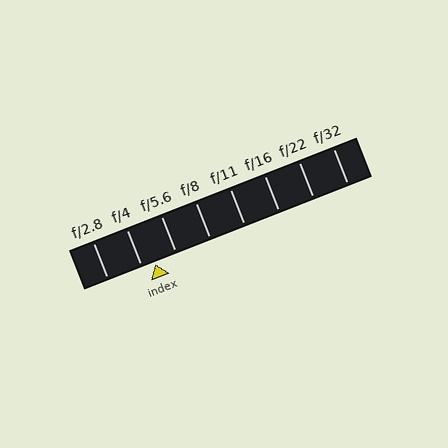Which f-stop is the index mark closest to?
The index mark is closest to f/4.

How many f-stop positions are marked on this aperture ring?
There are 8 f-stop positions marked.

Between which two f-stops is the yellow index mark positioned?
The index mark is between f/4 and f/5.6.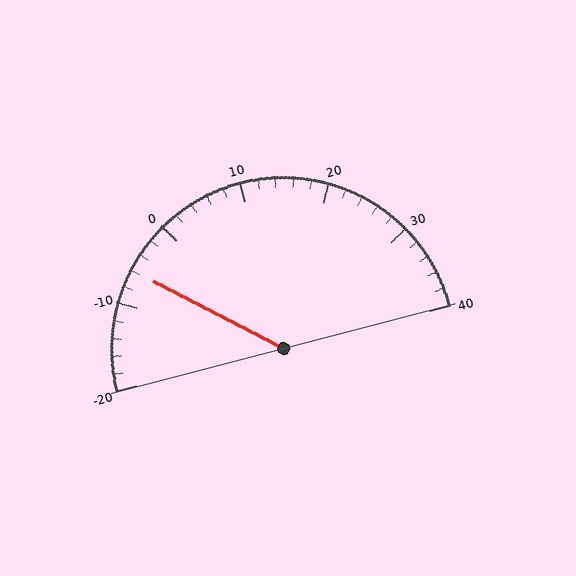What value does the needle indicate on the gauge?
The needle indicates approximately -6.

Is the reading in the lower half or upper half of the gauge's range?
The reading is in the lower half of the range (-20 to 40).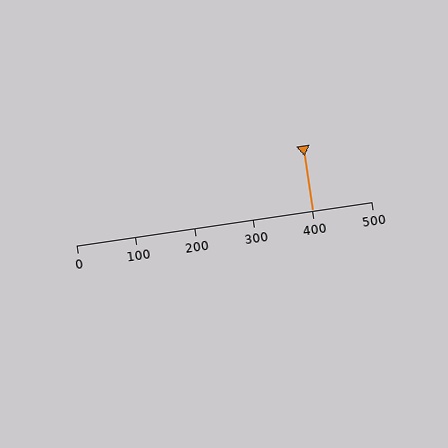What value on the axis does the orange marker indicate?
The marker indicates approximately 400.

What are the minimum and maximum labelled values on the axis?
The axis runs from 0 to 500.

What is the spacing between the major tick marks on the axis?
The major ticks are spaced 100 apart.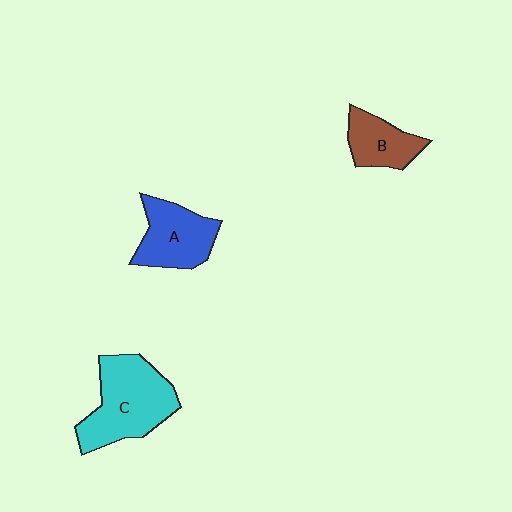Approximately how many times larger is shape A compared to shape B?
Approximately 1.4 times.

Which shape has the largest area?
Shape C (cyan).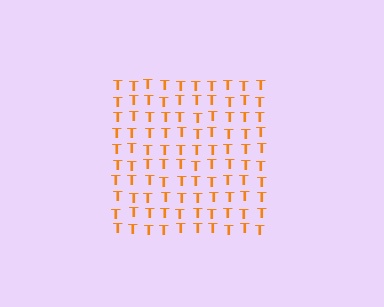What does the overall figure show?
The overall figure shows a square.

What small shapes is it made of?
It is made of small letter T's.